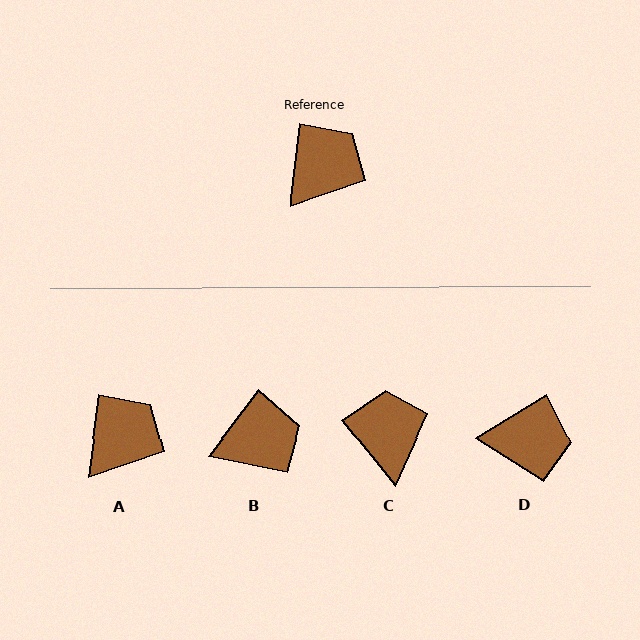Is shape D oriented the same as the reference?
No, it is off by about 52 degrees.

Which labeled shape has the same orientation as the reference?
A.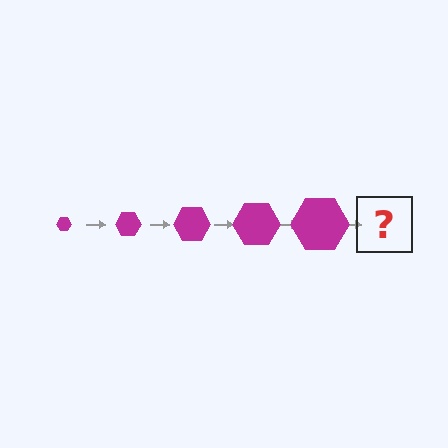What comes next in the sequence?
The next element should be a magenta hexagon, larger than the previous one.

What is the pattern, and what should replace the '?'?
The pattern is that the hexagon gets progressively larger each step. The '?' should be a magenta hexagon, larger than the previous one.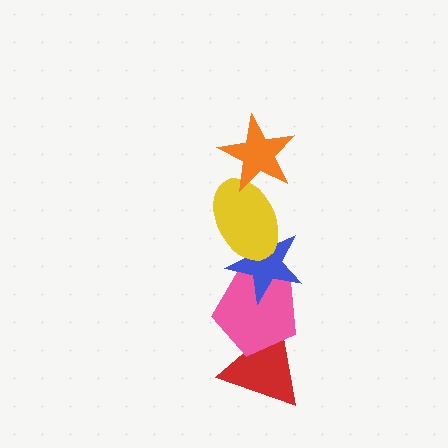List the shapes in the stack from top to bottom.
From top to bottom: the orange star, the yellow ellipse, the blue star, the pink pentagon, the red triangle.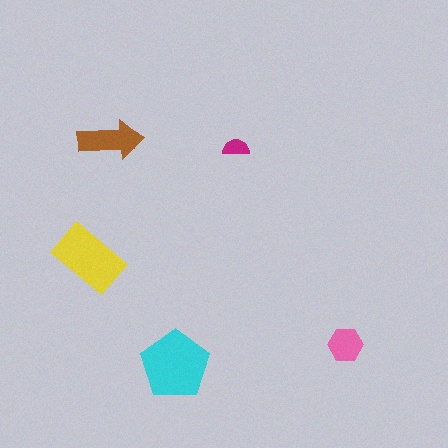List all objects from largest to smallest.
The cyan pentagon, the yellow rectangle, the brown arrow, the pink hexagon, the magenta semicircle.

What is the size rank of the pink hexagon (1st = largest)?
4th.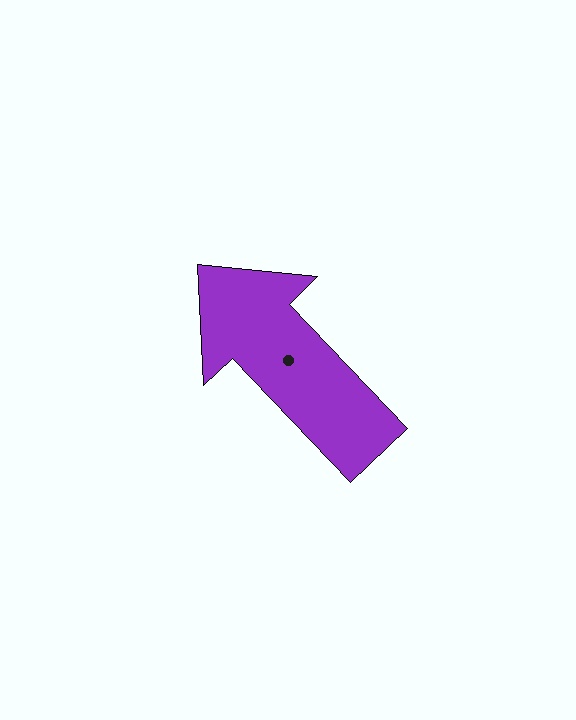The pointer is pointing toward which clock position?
Roughly 11 o'clock.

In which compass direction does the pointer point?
Northwest.